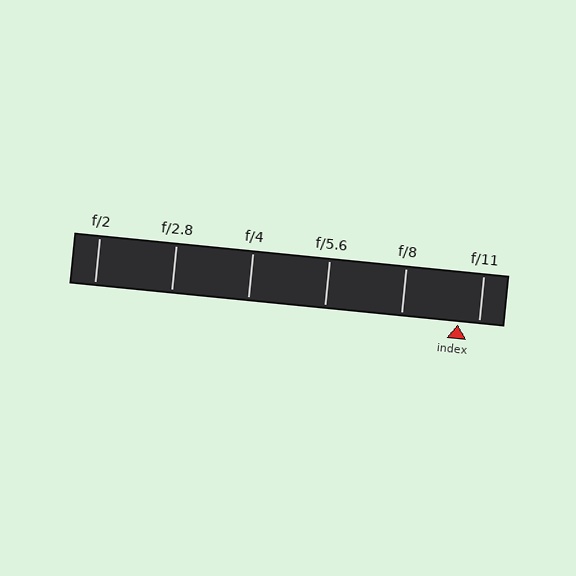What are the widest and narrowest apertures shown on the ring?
The widest aperture shown is f/2 and the narrowest is f/11.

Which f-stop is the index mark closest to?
The index mark is closest to f/11.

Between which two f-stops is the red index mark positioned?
The index mark is between f/8 and f/11.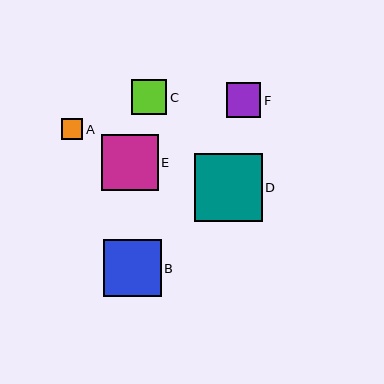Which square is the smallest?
Square A is the smallest with a size of approximately 21 pixels.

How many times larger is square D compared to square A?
Square D is approximately 3.3 times the size of square A.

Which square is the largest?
Square D is the largest with a size of approximately 68 pixels.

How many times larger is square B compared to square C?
Square B is approximately 1.6 times the size of square C.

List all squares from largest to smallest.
From largest to smallest: D, B, E, C, F, A.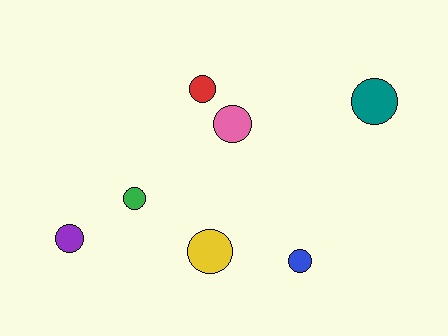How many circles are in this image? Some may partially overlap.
There are 7 circles.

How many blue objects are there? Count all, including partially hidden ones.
There is 1 blue object.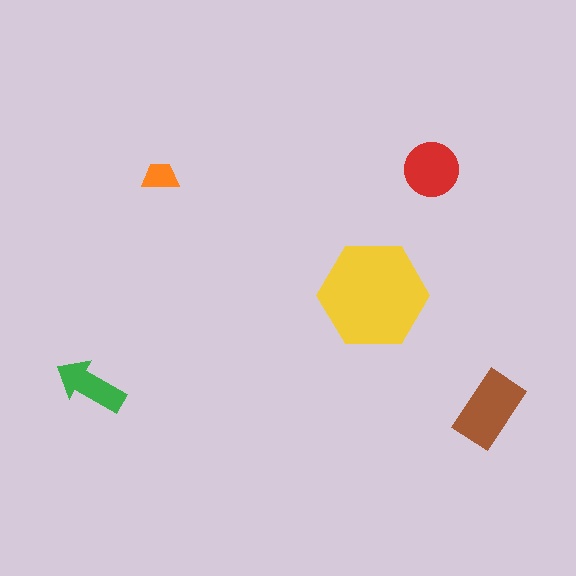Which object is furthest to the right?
The brown rectangle is rightmost.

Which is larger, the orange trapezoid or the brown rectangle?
The brown rectangle.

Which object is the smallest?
The orange trapezoid.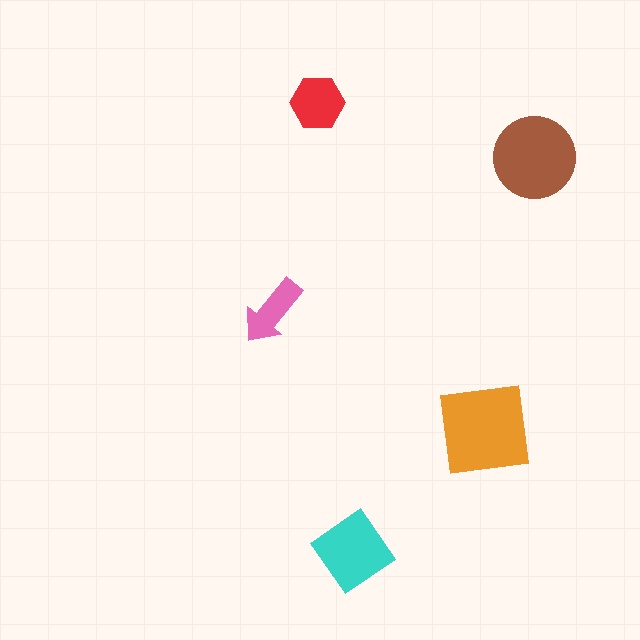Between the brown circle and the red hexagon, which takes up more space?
The brown circle.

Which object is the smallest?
The pink arrow.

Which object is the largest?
The orange square.